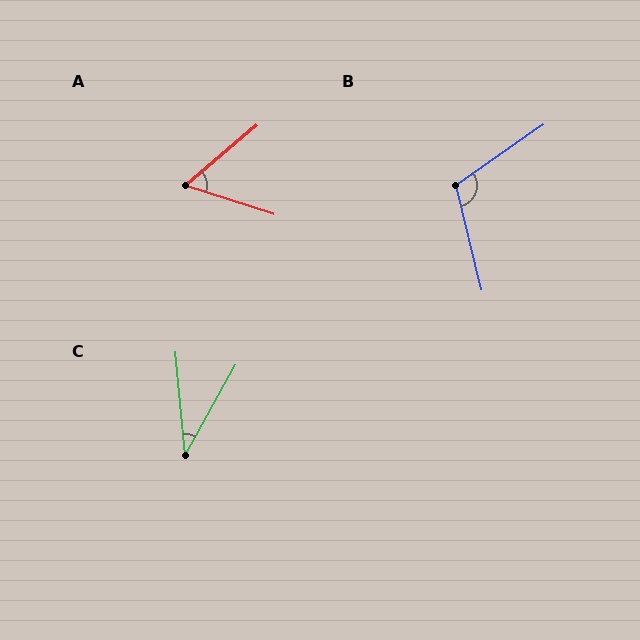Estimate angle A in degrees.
Approximately 58 degrees.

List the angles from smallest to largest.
C (35°), A (58°), B (111°).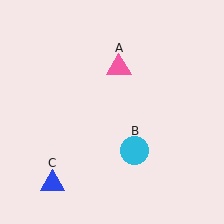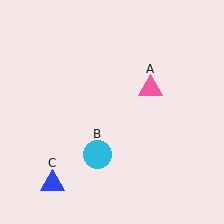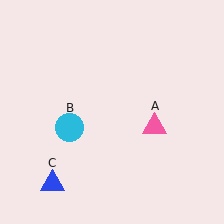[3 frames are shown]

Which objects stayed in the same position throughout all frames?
Blue triangle (object C) remained stationary.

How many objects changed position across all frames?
2 objects changed position: pink triangle (object A), cyan circle (object B).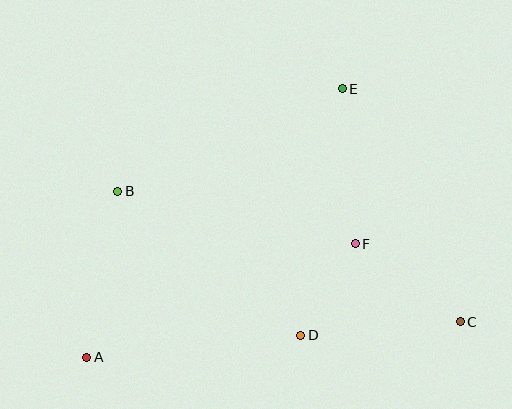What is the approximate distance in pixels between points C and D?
The distance between C and D is approximately 160 pixels.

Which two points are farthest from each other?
Points A and C are farthest from each other.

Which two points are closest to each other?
Points D and F are closest to each other.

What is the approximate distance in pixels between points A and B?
The distance between A and B is approximately 169 pixels.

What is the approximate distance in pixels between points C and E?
The distance between C and E is approximately 262 pixels.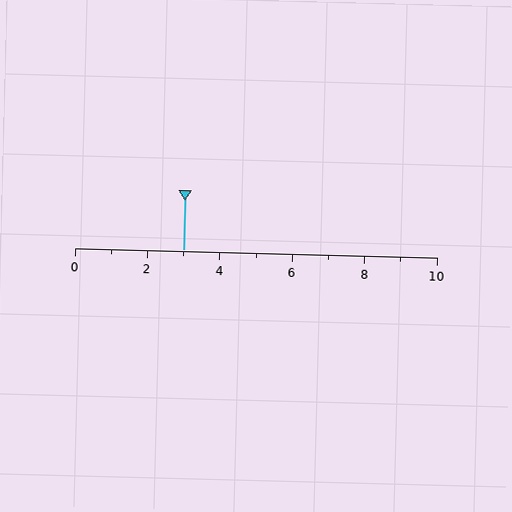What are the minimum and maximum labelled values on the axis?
The axis runs from 0 to 10.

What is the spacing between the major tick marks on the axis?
The major ticks are spaced 2 apart.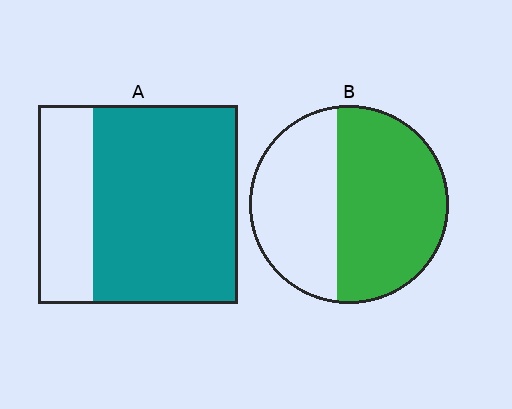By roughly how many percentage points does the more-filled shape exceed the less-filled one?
By roughly 15 percentage points (A over B).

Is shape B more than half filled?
Yes.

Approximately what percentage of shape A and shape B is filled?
A is approximately 70% and B is approximately 60%.